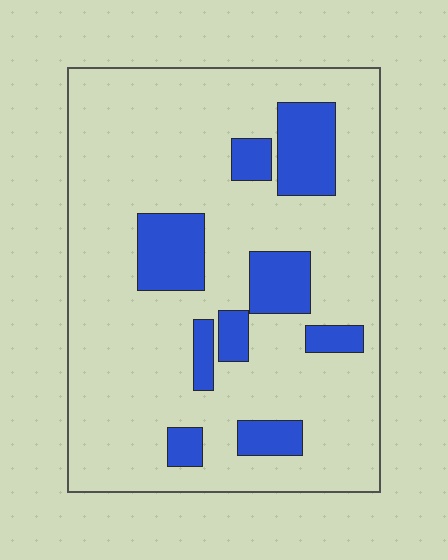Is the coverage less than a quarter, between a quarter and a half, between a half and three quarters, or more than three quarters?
Less than a quarter.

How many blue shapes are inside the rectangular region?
9.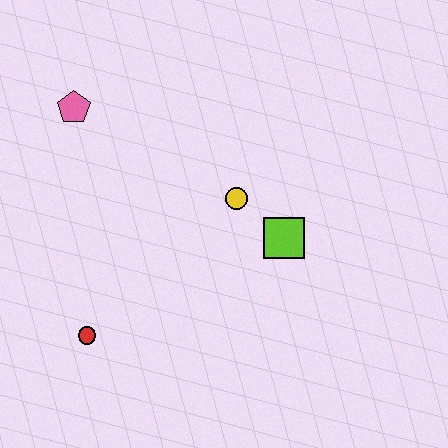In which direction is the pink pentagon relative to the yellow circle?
The pink pentagon is to the left of the yellow circle.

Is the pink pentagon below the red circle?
No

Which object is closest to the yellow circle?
The lime square is closest to the yellow circle.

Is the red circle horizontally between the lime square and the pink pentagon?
Yes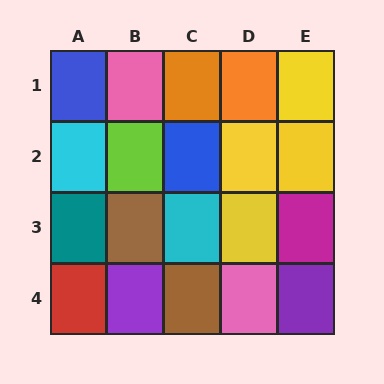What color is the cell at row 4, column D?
Pink.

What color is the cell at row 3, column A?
Teal.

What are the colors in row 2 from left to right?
Cyan, lime, blue, yellow, yellow.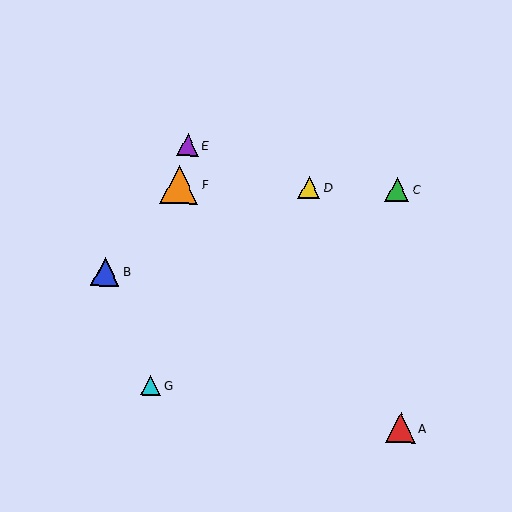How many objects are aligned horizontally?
3 objects (C, D, F) are aligned horizontally.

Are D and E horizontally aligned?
No, D is at y≈187 and E is at y≈145.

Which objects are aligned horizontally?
Objects C, D, F are aligned horizontally.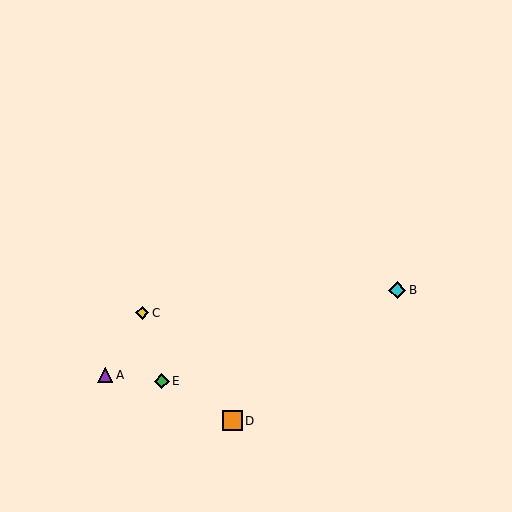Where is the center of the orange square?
The center of the orange square is at (232, 421).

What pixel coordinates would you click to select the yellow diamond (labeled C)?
Click at (142, 313) to select the yellow diamond C.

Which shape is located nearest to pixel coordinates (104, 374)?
The purple triangle (labeled A) at (105, 375) is nearest to that location.